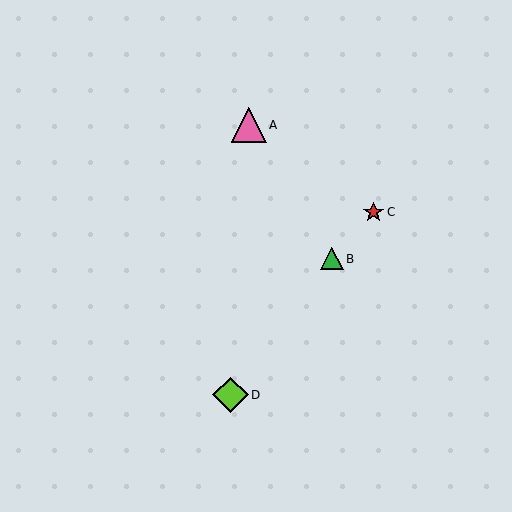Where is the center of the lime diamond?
The center of the lime diamond is at (230, 395).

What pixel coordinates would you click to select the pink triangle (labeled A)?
Click at (249, 125) to select the pink triangle A.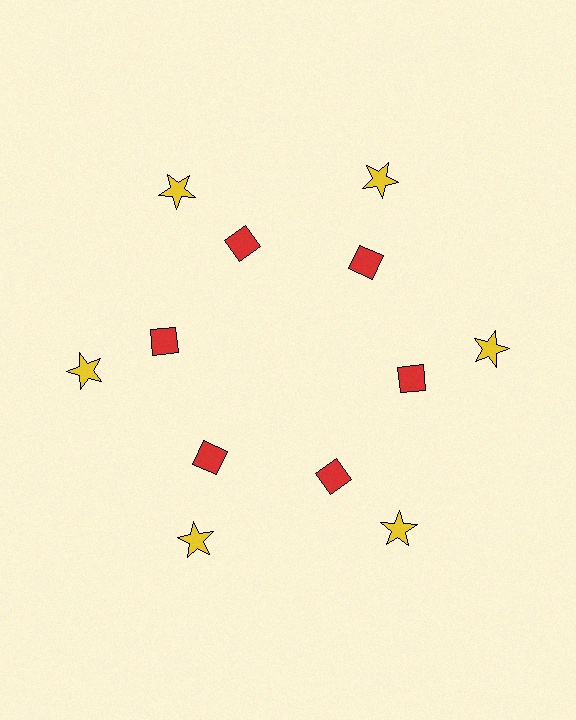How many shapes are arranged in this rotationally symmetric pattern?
There are 12 shapes, arranged in 6 groups of 2.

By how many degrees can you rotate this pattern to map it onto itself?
The pattern maps onto itself every 60 degrees of rotation.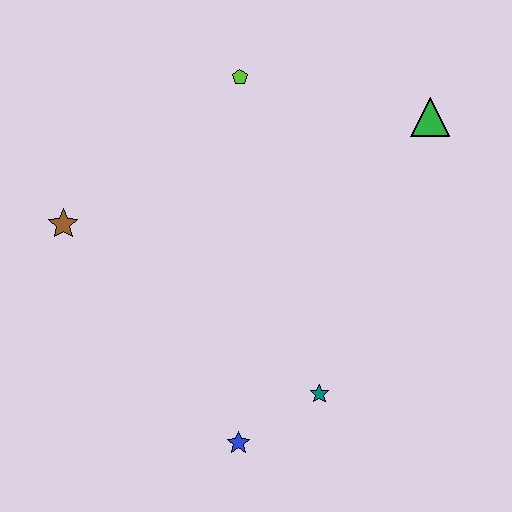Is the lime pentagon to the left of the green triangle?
Yes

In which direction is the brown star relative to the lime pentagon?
The brown star is to the left of the lime pentagon.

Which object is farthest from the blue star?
The green triangle is farthest from the blue star.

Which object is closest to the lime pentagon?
The green triangle is closest to the lime pentagon.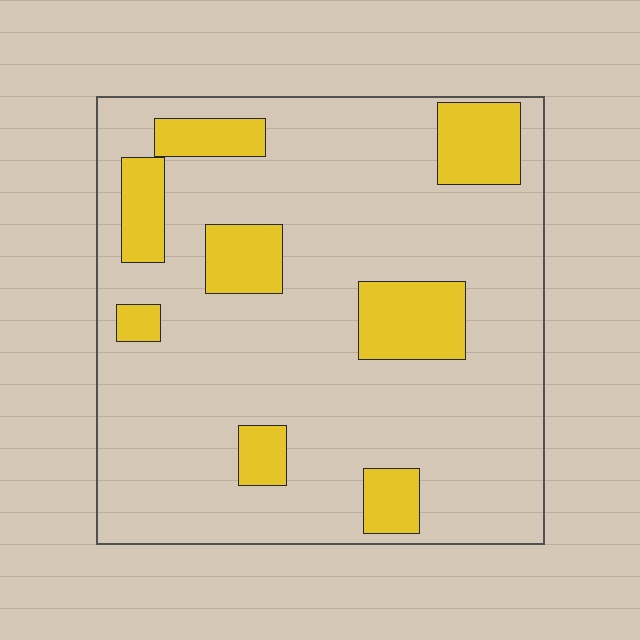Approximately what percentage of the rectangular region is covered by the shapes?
Approximately 20%.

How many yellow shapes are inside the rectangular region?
8.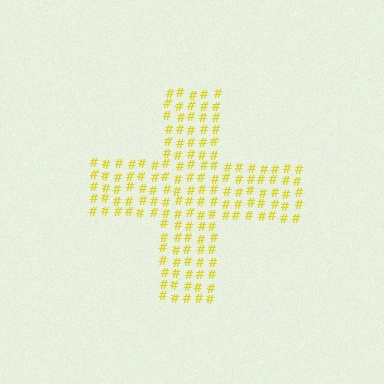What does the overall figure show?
The overall figure shows a cross.